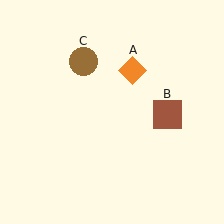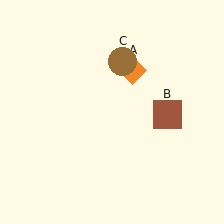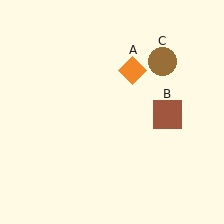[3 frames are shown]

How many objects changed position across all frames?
1 object changed position: brown circle (object C).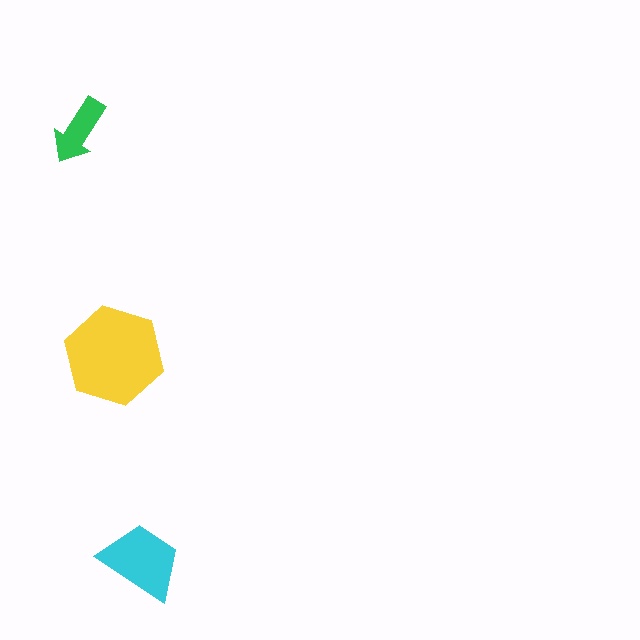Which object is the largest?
The yellow hexagon.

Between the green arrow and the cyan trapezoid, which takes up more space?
The cyan trapezoid.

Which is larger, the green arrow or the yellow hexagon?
The yellow hexagon.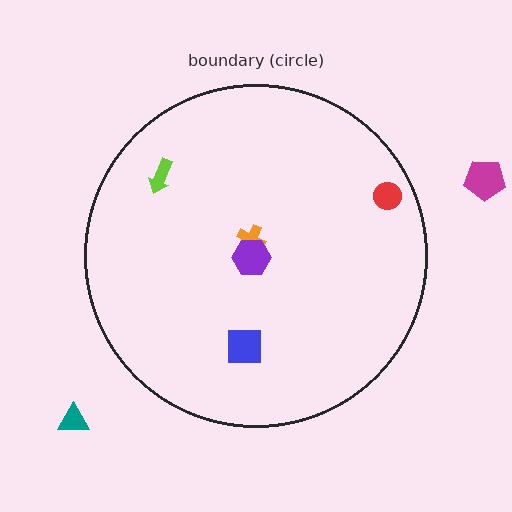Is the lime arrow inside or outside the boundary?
Inside.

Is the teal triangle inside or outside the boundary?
Outside.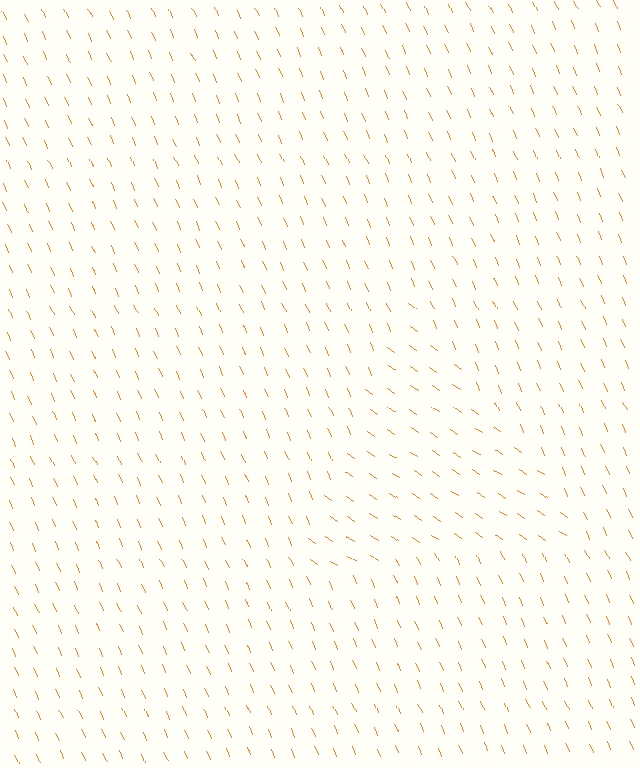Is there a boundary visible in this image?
Yes, there is a texture boundary formed by a change in line orientation.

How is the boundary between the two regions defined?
The boundary is defined purely by a change in line orientation (approximately 33 degrees difference). All lines are the same color and thickness.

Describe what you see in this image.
The image is filled with small orange line segments. A triangle region in the image has lines oriented differently from the surrounding lines, creating a visible texture boundary.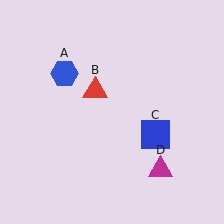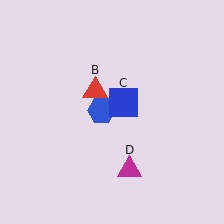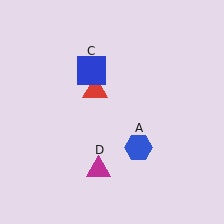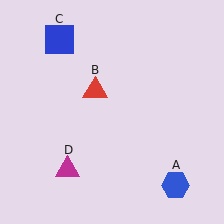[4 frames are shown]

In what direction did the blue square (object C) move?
The blue square (object C) moved up and to the left.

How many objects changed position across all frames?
3 objects changed position: blue hexagon (object A), blue square (object C), magenta triangle (object D).